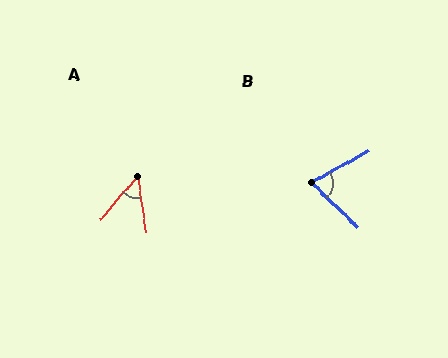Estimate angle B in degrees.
Approximately 73 degrees.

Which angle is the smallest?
A, at approximately 48 degrees.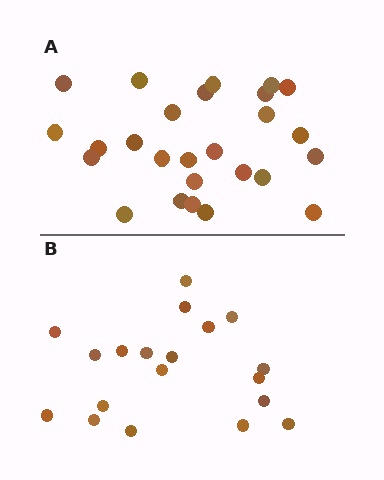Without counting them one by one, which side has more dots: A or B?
Region A (the top region) has more dots.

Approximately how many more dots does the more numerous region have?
Region A has roughly 8 or so more dots than region B.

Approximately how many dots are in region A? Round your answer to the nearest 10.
About 30 dots. (The exact count is 26, which rounds to 30.)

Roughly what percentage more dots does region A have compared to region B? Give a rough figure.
About 35% more.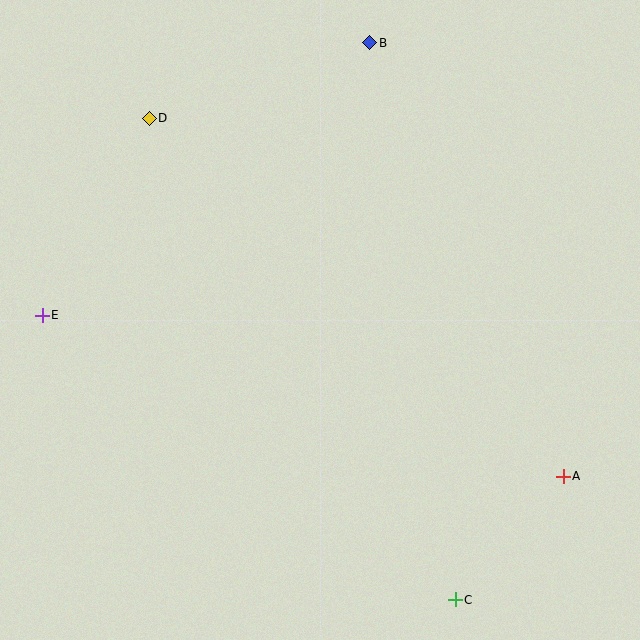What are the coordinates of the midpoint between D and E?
The midpoint between D and E is at (96, 217).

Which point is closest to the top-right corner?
Point B is closest to the top-right corner.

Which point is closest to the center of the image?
Point D at (149, 118) is closest to the center.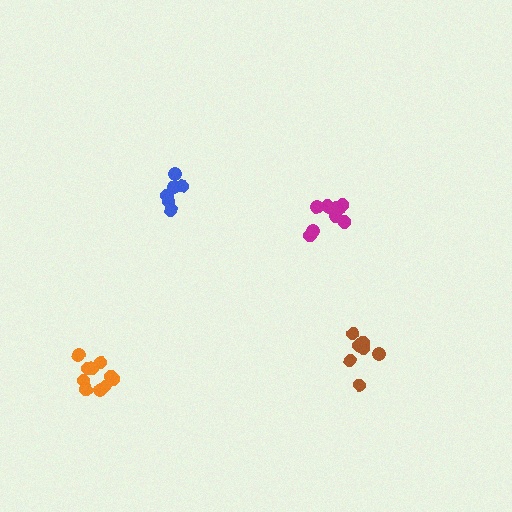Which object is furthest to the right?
The brown cluster is rightmost.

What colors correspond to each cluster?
The clusters are colored: brown, orange, blue, magenta.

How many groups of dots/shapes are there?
There are 4 groups.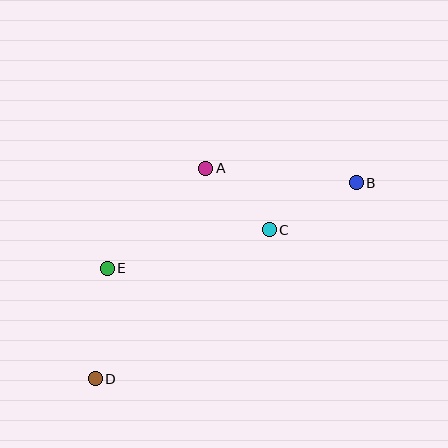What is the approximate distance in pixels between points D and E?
The distance between D and E is approximately 111 pixels.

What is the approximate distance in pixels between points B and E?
The distance between B and E is approximately 263 pixels.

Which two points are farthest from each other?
Points B and D are farthest from each other.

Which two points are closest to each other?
Points A and C are closest to each other.